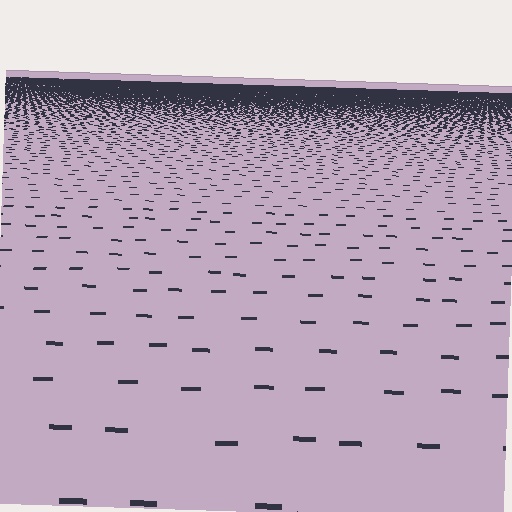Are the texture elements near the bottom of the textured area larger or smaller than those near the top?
Larger. Near the bottom, elements are closer to the viewer and appear at a bigger on-screen size.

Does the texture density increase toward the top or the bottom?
Density increases toward the top.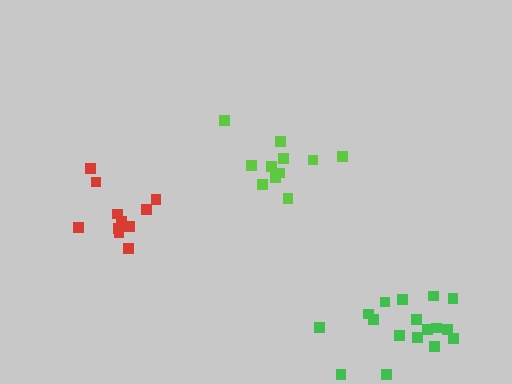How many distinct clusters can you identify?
There are 3 distinct clusters.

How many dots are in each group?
Group 1: 11 dots, Group 2: 17 dots, Group 3: 11 dots (39 total).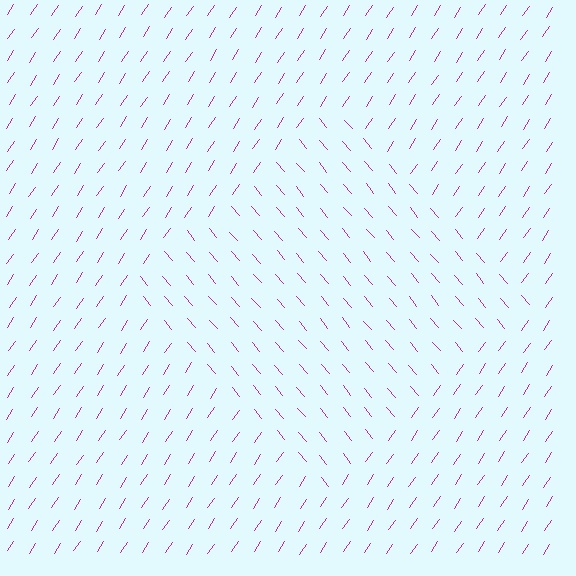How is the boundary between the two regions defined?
The boundary is defined purely by a change in line orientation (approximately 74 degrees difference). All lines are the same color and thickness.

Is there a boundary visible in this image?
Yes, there is a texture boundary formed by a change in line orientation.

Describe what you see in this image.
The image is filled with small magenta line segments. A diamond region in the image has lines oriented differently from the surrounding lines, creating a visible texture boundary.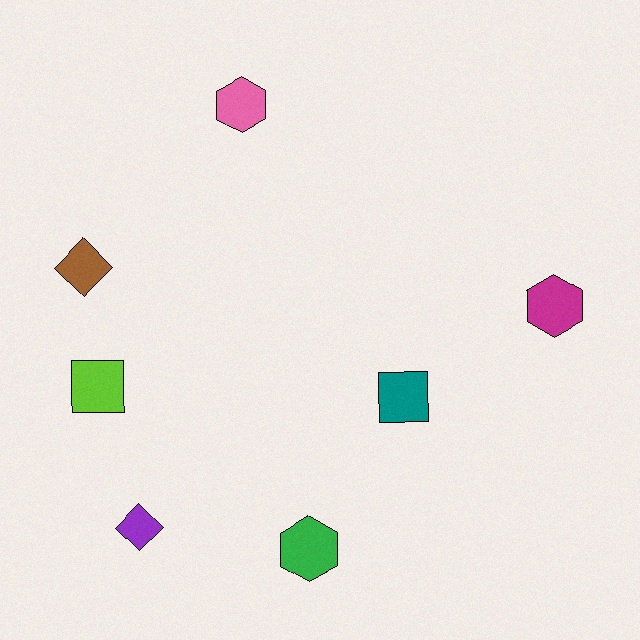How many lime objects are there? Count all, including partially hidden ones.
There is 1 lime object.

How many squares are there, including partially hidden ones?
There are 2 squares.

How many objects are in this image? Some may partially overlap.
There are 7 objects.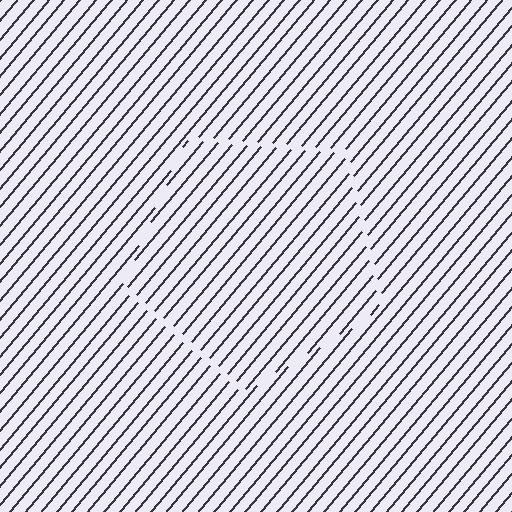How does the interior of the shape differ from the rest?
The interior of the shape contains the same grating, shifted by half a period — the contour is defined by the phase discontinuity where line-ends from the inner and outer gratings abut.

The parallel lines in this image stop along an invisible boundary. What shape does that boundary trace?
An illusory pentagon. The interior of the shape contains the same grating, shifted by half a period — the contour is defined by the phase discontinuity where line-ends from the inner and outer gratings abut.